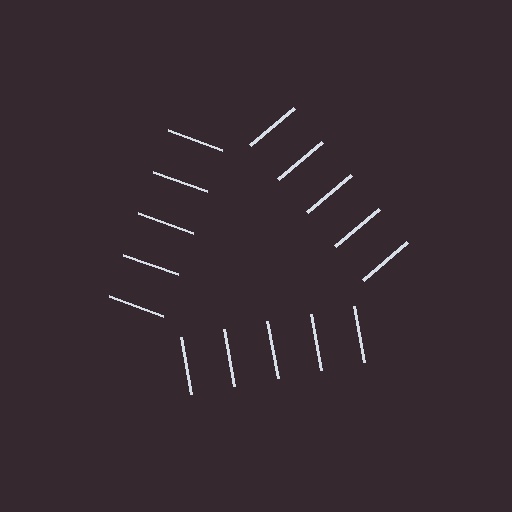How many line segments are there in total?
15 — 5 along each of the 3 edges.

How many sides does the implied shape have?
3 sides — the line-ends trace a triangle.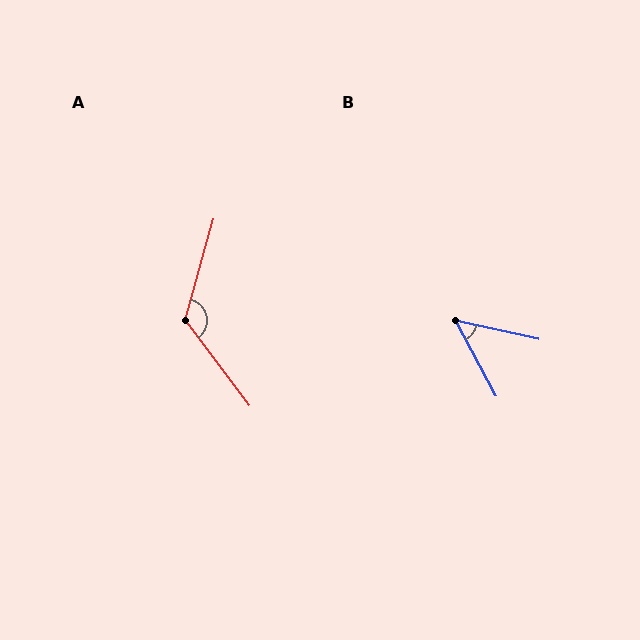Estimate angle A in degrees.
Approximately 127 degrees.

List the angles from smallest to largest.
B (50°), A (127°).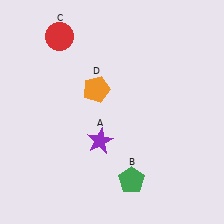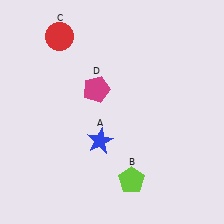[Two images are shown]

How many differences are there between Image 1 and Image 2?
There are 3 differences between the two images.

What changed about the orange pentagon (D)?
In Image 1, D is orange. In Image 2, it changed to magenta.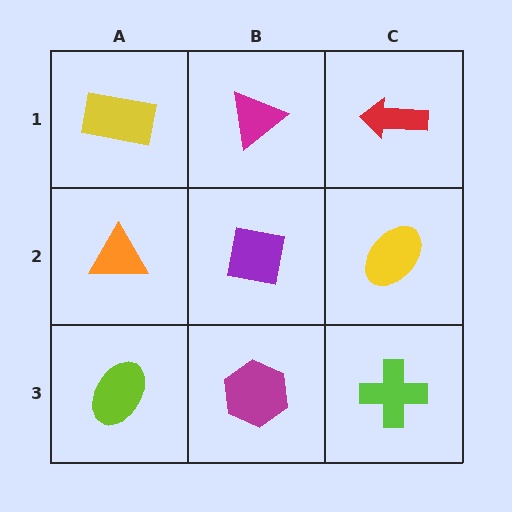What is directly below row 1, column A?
An orange triangle.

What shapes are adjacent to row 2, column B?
A magenta triangle (row 1, column B), a magenta hexagon (row 3, column B), an orange triangle (row 2, column A), a yellow ellipse (row 2, column C).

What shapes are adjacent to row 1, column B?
A purple square (row 2, column B), a yellow rectangle (row 1, column A), a red arrow (row 1, column C).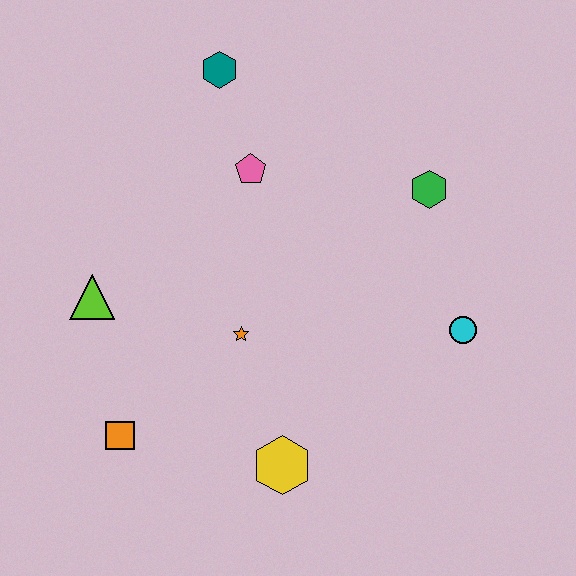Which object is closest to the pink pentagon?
The teal hexagon is closest to the pink pentagon.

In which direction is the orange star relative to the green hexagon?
The orange star is to the left of the green hexagon.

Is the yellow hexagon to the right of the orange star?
Yes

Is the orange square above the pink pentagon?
No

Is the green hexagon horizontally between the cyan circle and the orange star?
Yes